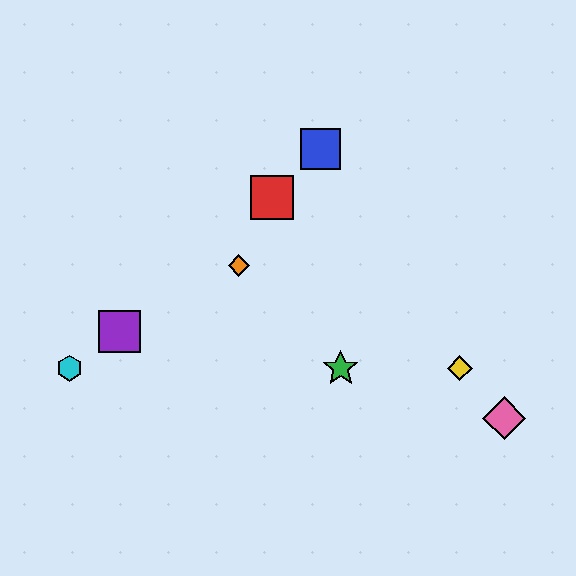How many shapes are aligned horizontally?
3 shapes (the green star, the yellow diamond, the cyan hexagon) are aligned horizontally.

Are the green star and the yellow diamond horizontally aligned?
Yes, both are at y≈368.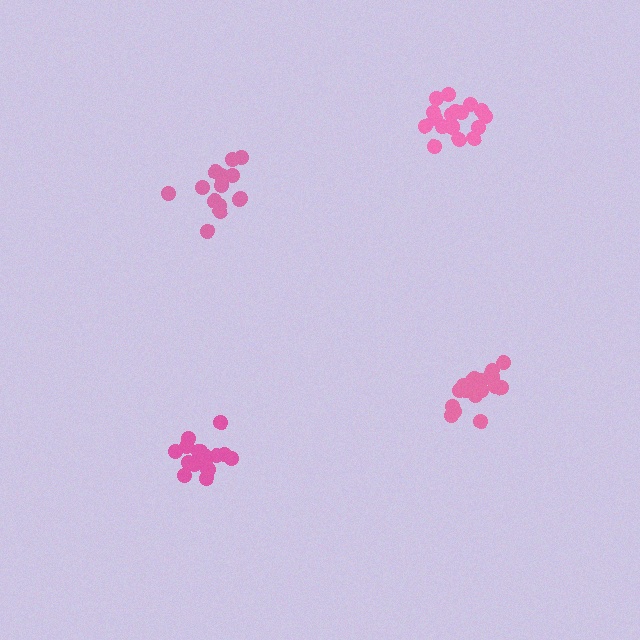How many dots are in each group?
Group 1: 15 dots, Group 2: 17 dots, Group 3: 21 dots, Group 4: 19 dots (72 total).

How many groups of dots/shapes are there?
There are 4 groups.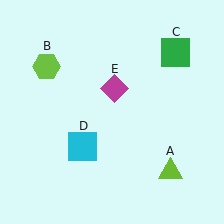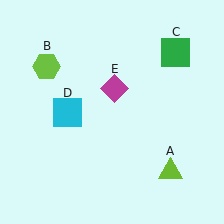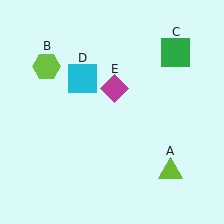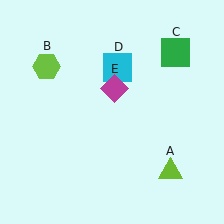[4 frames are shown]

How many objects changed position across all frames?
1 object changed position: cyan square (object D).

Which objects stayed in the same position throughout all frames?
Lime triangle (object A) and lime hexagon (object B) and green square (object C) and magenta diamond (object E) remained stationary.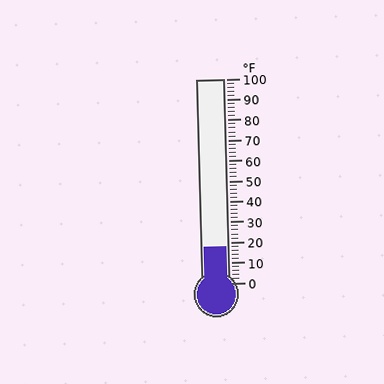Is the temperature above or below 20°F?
The temperature is below 20°F.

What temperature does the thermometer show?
The thermometer shows approximately 18°F.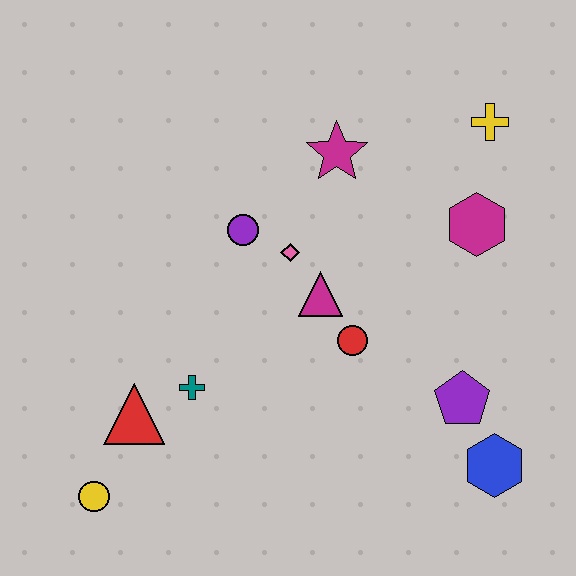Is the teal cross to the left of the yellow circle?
No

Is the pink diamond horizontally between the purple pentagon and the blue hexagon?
No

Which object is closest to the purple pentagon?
The blue hexagon is closest to the purple pentagon.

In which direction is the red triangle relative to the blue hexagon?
The red triangle is to the left of the blue hexagon.